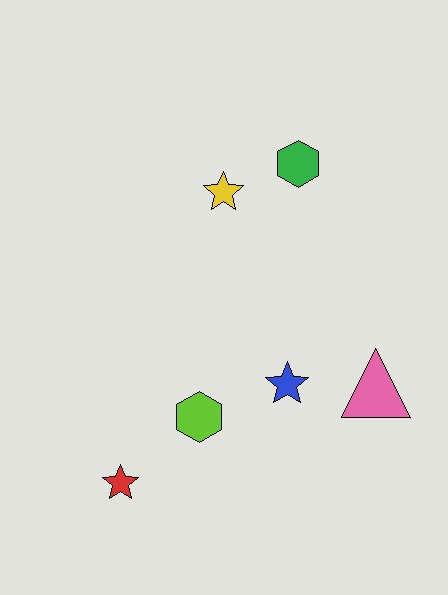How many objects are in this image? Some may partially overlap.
There are 6 objects.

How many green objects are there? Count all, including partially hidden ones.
There is 1 green object.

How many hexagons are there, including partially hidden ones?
There are 2 hexagons.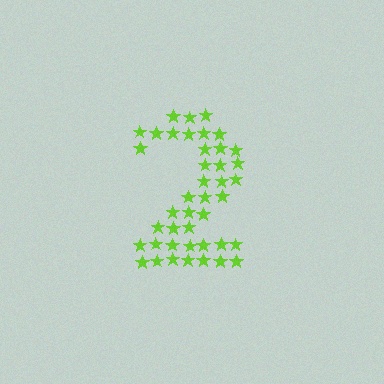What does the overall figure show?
The overall figure shows the digit 2.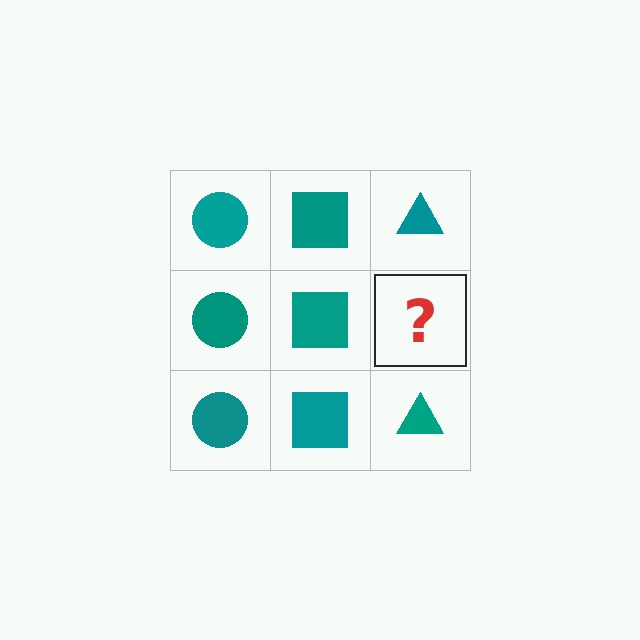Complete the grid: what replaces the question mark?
The question mark should be replaced with a teal triangle.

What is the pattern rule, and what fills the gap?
The rule is that each column has a consistent shape. The gap should be filled with a teal triangle.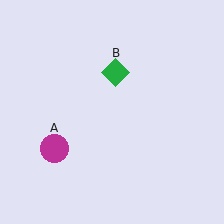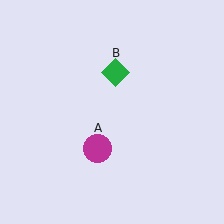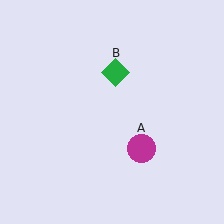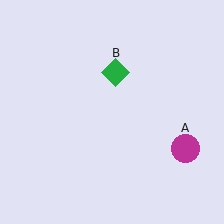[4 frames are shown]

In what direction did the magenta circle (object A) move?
The magenta circle (object A) moved right.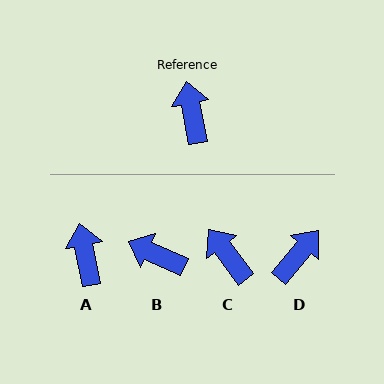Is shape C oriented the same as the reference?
No, it is off by about 26 degrees.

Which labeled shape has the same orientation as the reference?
A.